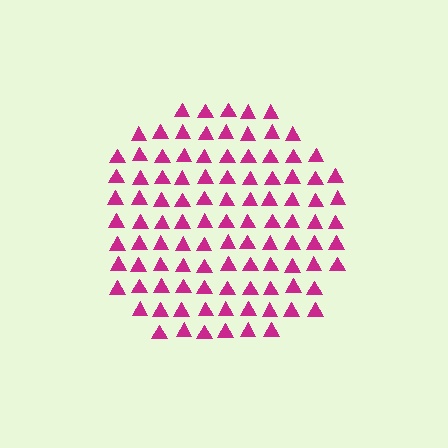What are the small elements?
The small elements are triangles.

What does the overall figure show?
The overall figure shows a circle.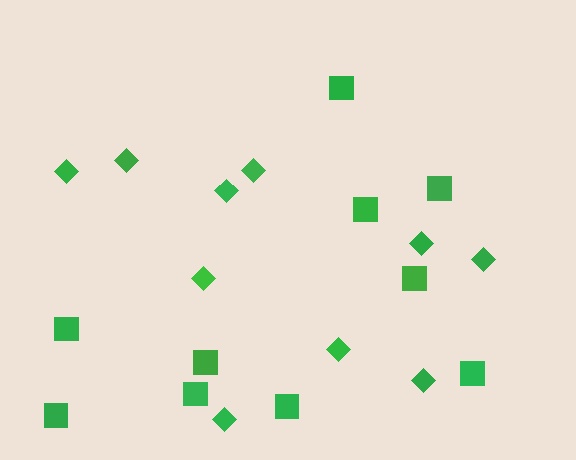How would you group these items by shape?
There are 2 groups: one group of diamonds (10) and one group of squares (10).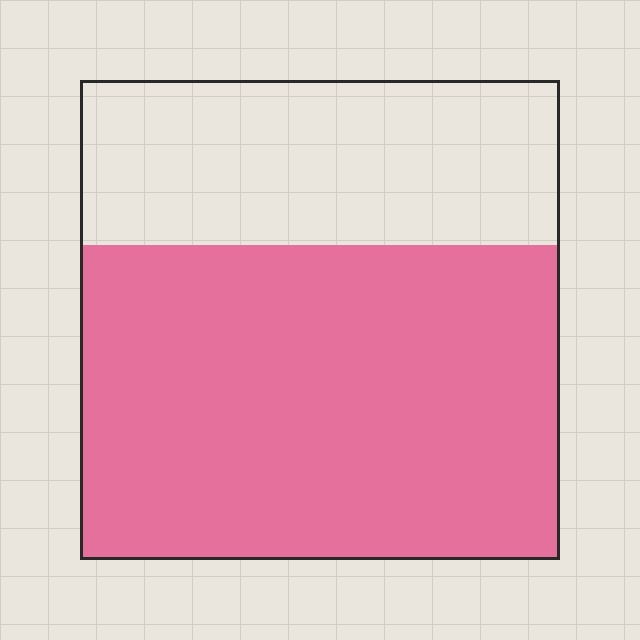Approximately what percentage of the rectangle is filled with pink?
Approximately 65%.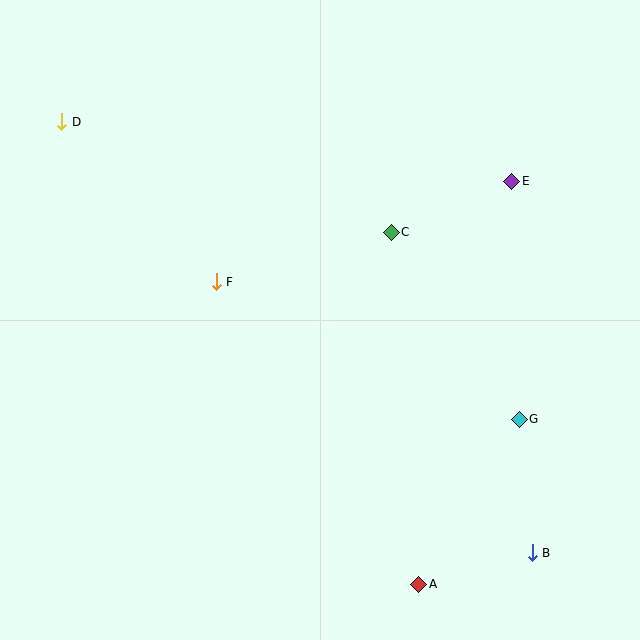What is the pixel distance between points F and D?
The distance between F and D is 222 pixels.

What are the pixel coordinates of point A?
Point A is at (419, 584).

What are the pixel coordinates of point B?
Point B is at (532, 553).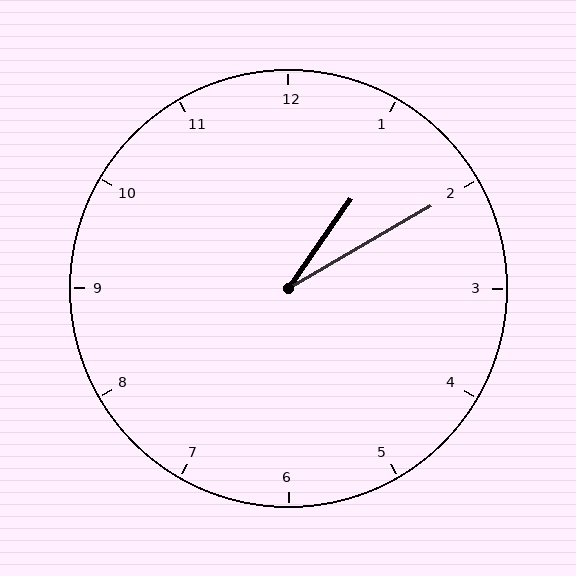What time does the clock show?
1:10.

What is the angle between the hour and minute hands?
Approximately 25 degrees.